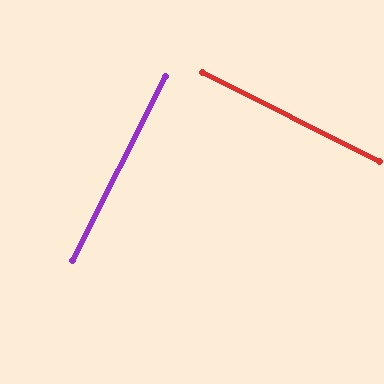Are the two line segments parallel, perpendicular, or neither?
Perpendicular — they meet at approximately 90°.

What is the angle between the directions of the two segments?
Approximately 90 degrees.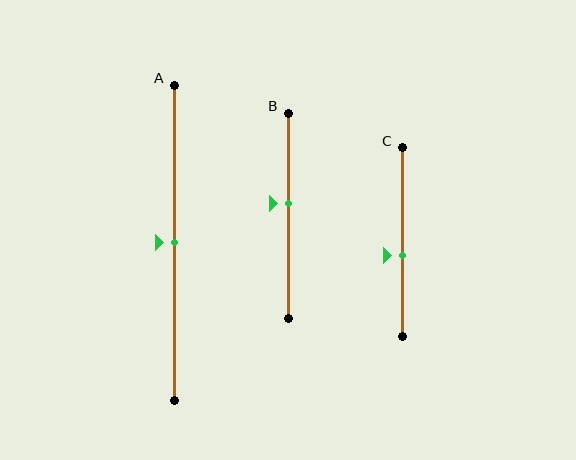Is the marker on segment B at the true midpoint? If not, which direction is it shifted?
No, the marker on segment B is shifted upward by about 6% of the segment length.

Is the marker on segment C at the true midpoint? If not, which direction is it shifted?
No, the marker on segment C is shifted downward by about 7% of the segment length.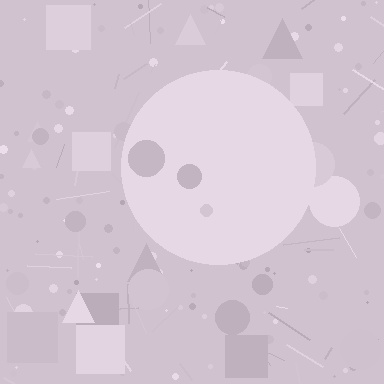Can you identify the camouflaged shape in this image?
The camouflaged shape is a circle.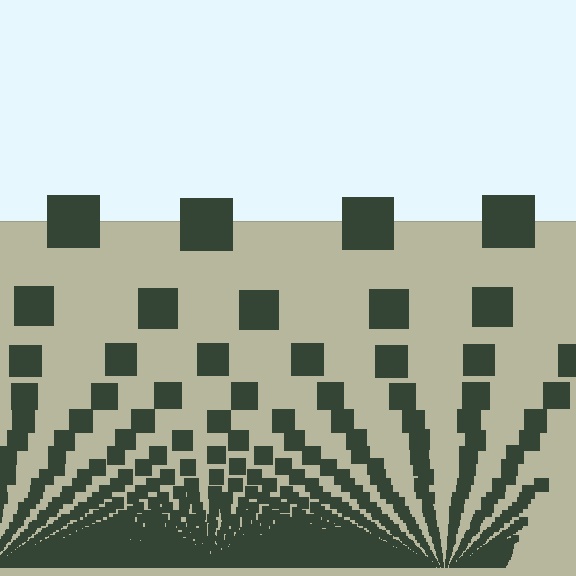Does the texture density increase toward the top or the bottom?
Density increases toward the bottom.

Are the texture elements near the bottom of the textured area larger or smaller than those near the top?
Smaller. The gradient is inverted — elements near the bottom are smaller and denser.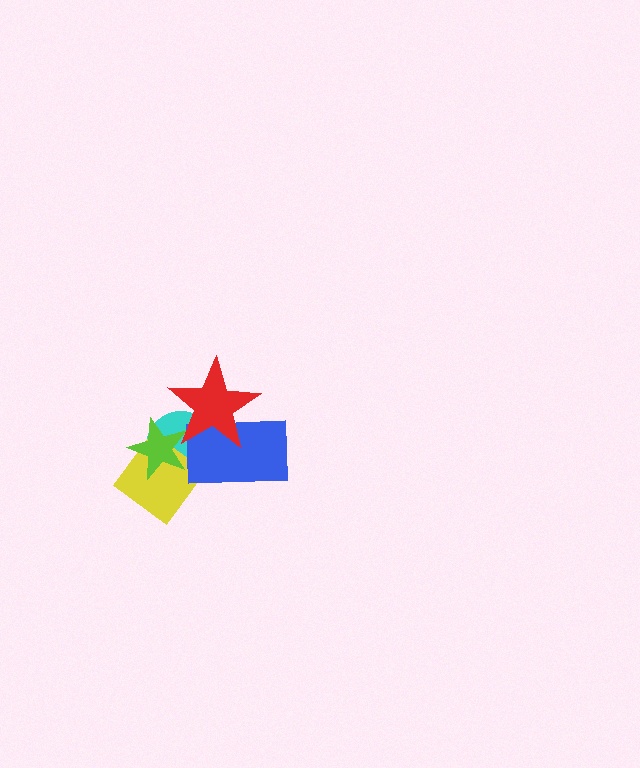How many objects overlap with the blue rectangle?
2 objects overlap with the blue rectangle.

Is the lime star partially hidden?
Yes, it is partially covered by another shape.